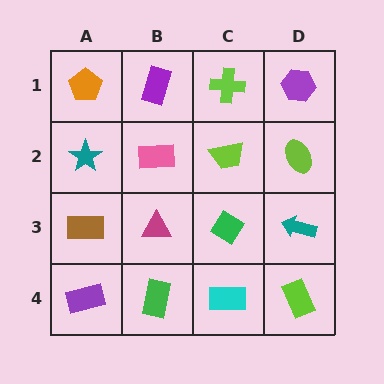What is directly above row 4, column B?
A magenta triangle.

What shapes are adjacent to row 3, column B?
A pink rectangle (row 2, column B), a green rectangle (row 4, column B), a brown rectangle (row 3, column A), a green diamond (row 3, column C).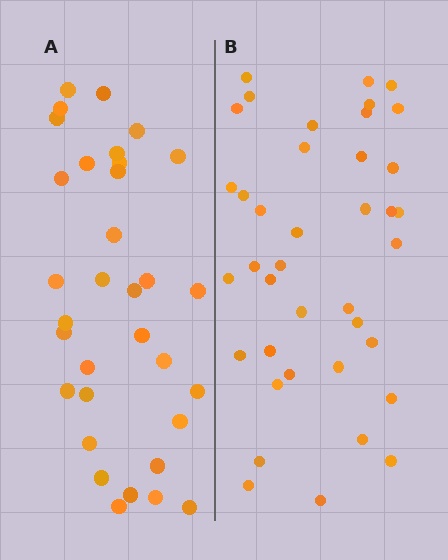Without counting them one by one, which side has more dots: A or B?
Region B (the right region) has more dots.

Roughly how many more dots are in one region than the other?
Region B has about 6 more dots than region A.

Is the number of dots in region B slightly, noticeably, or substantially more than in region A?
Region B has only slightly more — the two regions are fairly close. The ratio is roughly 1.2 to 1.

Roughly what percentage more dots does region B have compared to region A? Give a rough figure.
About 20% more.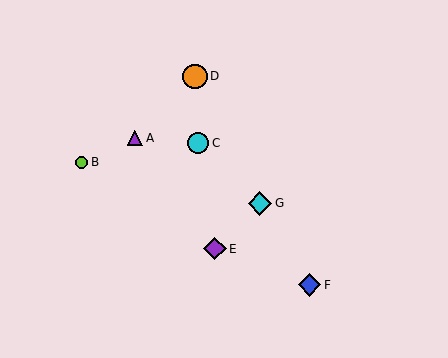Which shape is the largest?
The orange circle (labeled D) is the largest.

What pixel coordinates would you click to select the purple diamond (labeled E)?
Click at (215, 249) to select the purple diamond E.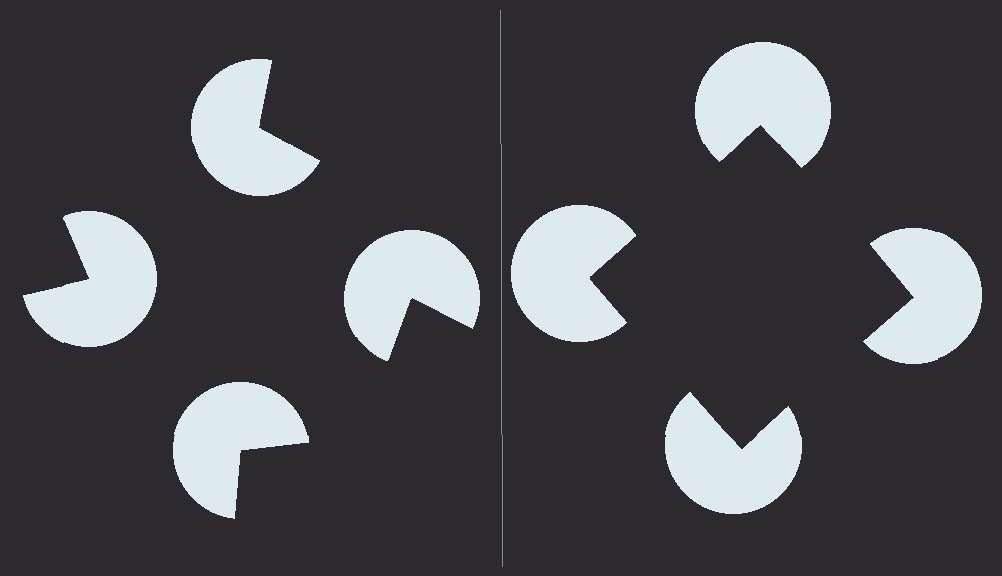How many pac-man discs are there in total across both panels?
8 — 4 on each side.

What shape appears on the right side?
An illusory square.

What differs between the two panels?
The pac-man discs are positioned identically on both sides; only the wedge orientations differ. On the right they align to a square; on the left they are misaligned.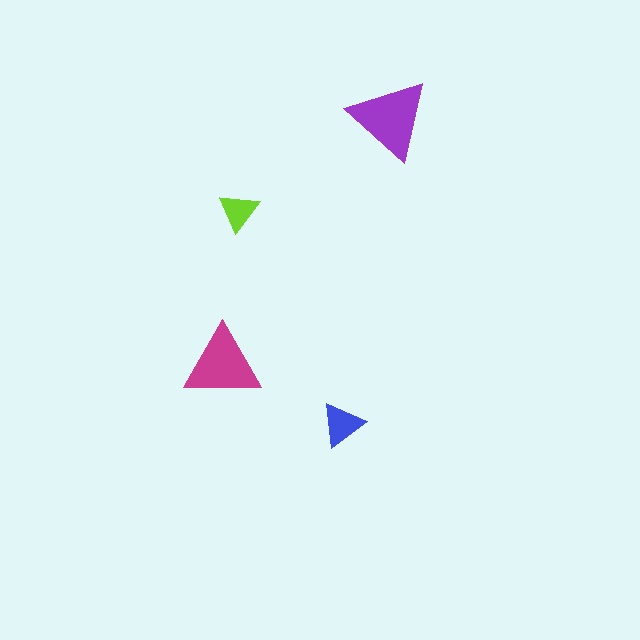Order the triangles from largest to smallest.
the purple one, the magenta one, the blue one, the lime one.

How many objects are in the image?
There are 4 objects in the image.